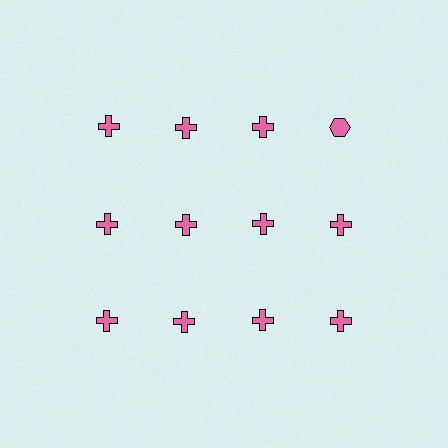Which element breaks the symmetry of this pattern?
The pink hexagon in the top row, second from right column breaks the symmetry. All other shapes are pink crosses.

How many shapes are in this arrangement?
There are 12 shapes arranged in a grid pattern.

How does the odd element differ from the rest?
It has a different shape: hexagon instead of cross.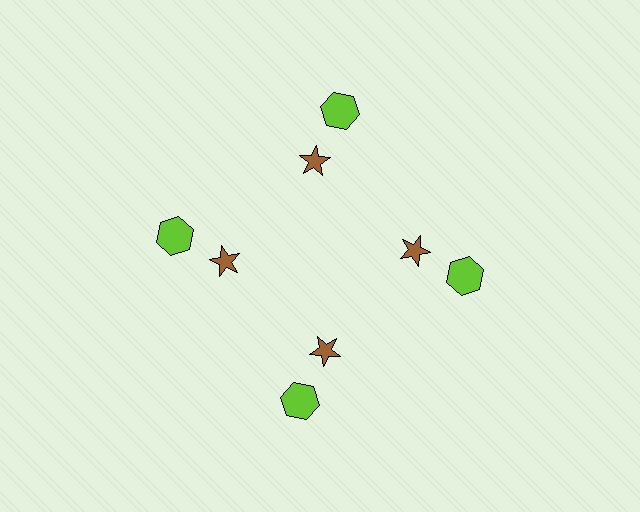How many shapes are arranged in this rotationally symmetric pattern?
There are 8 shapes, arranged in 4 groups of 2.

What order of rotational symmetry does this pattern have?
This pattern has 4-fold rotational symmetry.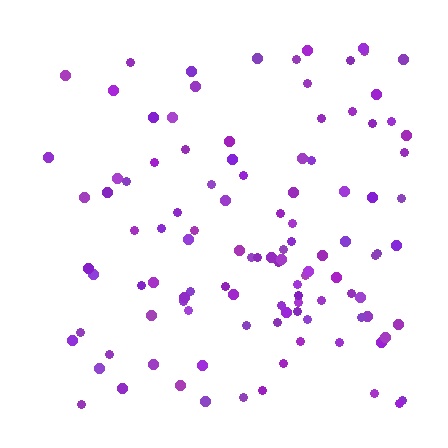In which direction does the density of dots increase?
From left to right, with the right side densest.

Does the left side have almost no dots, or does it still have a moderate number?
Still a moderate number, just noticeably fewer than the right.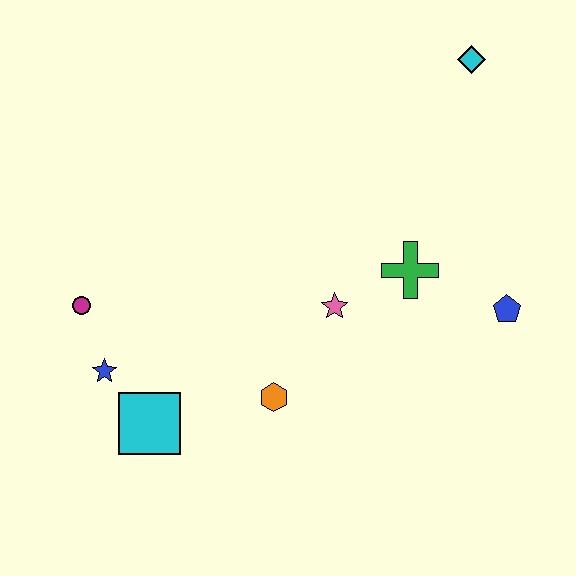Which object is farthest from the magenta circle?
The cyan diamond is farthest from the magenta circle.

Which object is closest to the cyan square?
The blue star is closest to the cyan square.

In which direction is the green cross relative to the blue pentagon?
The green cross is to the left of the blue pentagon.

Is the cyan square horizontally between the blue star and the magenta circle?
No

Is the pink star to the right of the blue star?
Yes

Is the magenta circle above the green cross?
No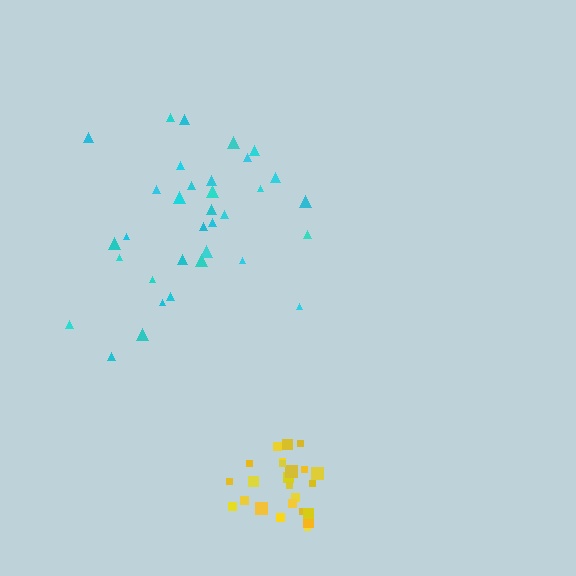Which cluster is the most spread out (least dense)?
Cyan.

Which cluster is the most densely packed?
Yellow.